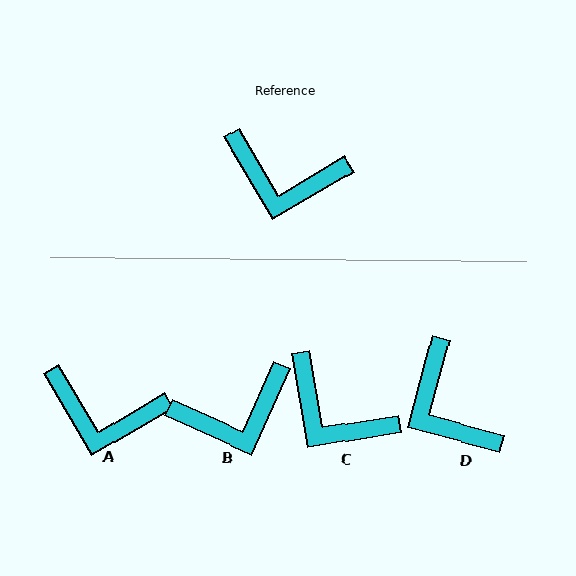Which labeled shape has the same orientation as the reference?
A.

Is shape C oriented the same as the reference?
No, it is off by about 21 degrees.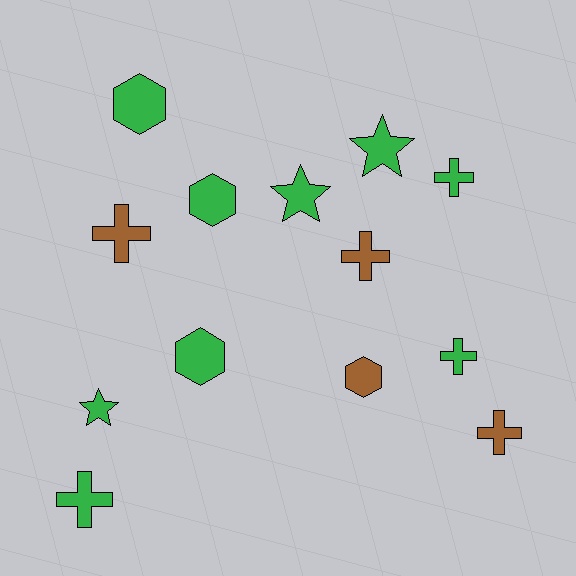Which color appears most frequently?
Green, with 9 objects.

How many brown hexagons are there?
There is 1 brown hexagon.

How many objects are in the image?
There are 13 objects.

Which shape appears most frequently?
Cross, with 6 objects.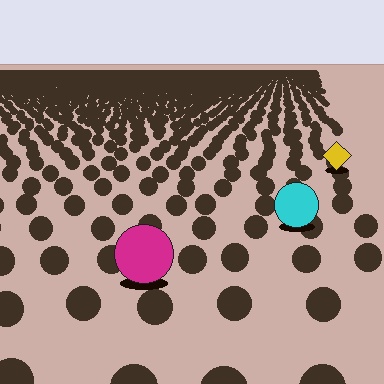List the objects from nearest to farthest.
From nearest to farthest: the magenta circle, the cyan circle, the yellow diamond.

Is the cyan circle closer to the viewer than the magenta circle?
No. The magenta circle is closer — you can tell from the texture gradient: the ground texture is coarser near it.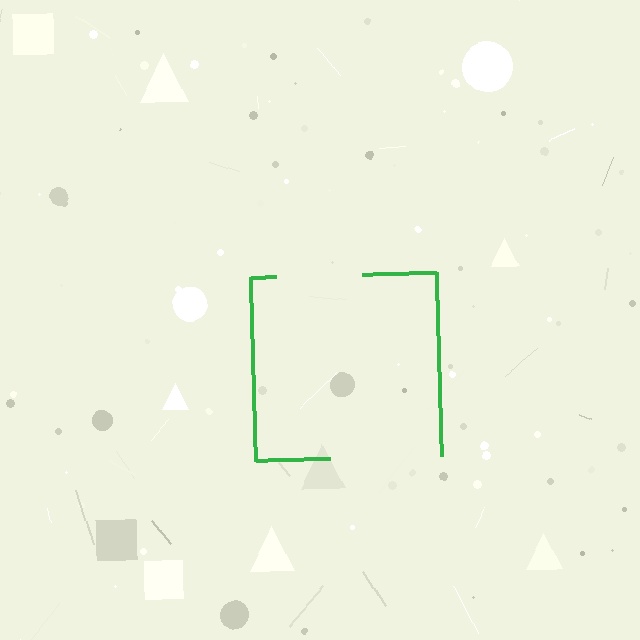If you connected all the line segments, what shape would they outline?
They would outline a square.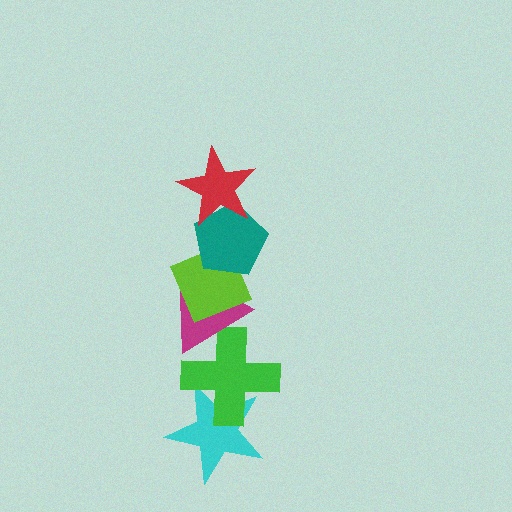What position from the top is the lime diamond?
The lime diamond is 3rd from the top.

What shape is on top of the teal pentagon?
The red star is on top of the teal pentagon.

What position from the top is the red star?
The red star is 1st from the top.